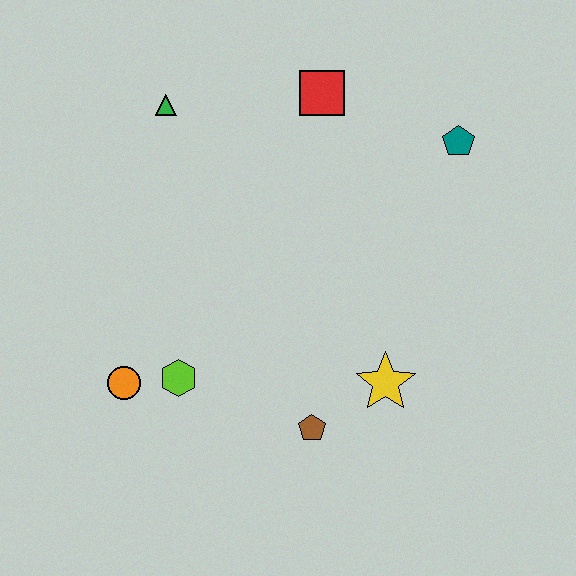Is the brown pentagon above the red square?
No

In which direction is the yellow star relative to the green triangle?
The yellow star is below the green triangle.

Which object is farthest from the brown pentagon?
The green triangle is farthest from the brown pentagon.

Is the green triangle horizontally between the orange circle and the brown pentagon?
Yes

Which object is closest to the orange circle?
The lime hexagon is closest to the orange circle.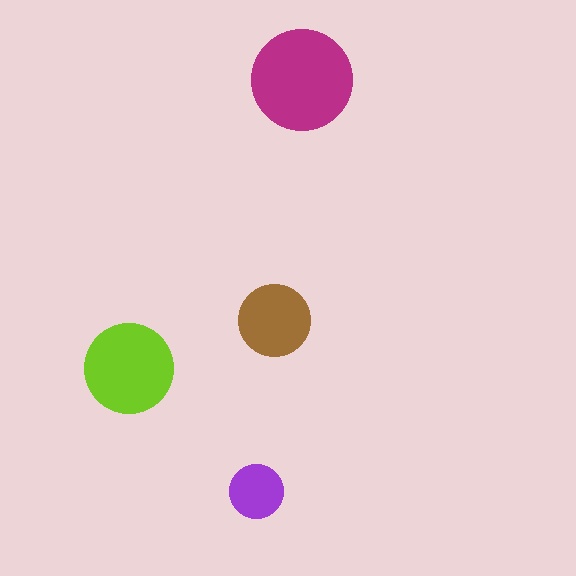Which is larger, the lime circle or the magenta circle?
The magenta one.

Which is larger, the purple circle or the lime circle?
The lime one.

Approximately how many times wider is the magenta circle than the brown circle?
About 1.5 times wider.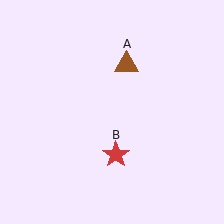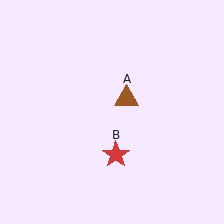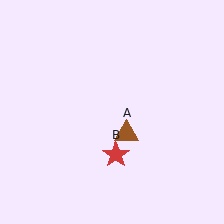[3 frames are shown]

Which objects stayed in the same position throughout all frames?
Red star (object B) remained stationary.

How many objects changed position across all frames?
1 object changed position: brown triangle (object A).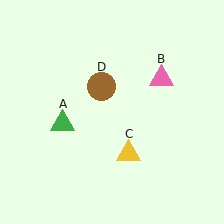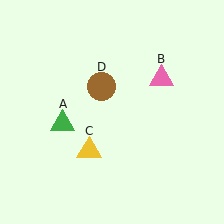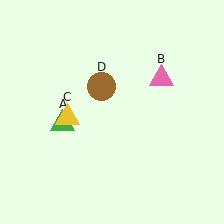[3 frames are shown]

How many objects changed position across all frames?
1 object changed position: yellow triangle (object C).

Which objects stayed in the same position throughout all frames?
Green triangle (object A) and pink triangle (object B) and brown circle (object D) remained stationary.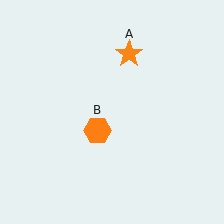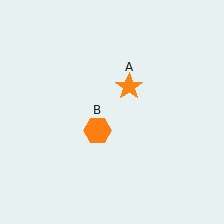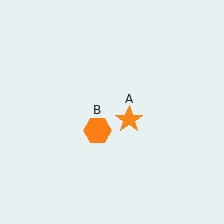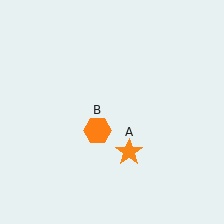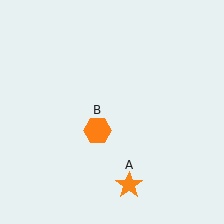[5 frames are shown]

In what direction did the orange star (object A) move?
The orange star (object A) moved down.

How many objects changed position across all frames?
1 object changed position: orange star (object A).